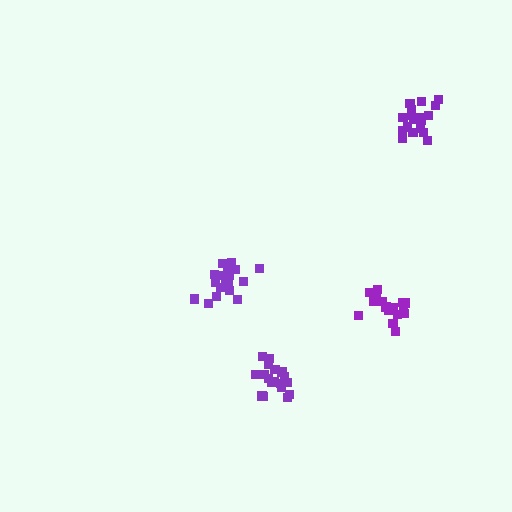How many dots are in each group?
Group 1: 18 dots, Group 2: 21 dots, Group 3: 18 dots, Group 4: 18 dots (75 total).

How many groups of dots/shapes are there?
There are 4 groups.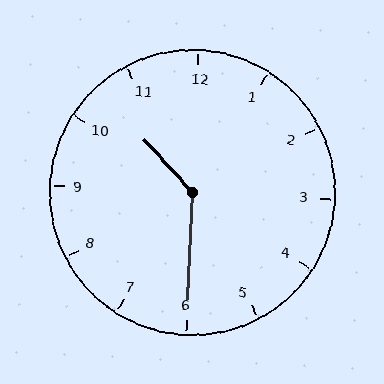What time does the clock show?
10:30.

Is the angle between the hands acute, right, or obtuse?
It is obtuse.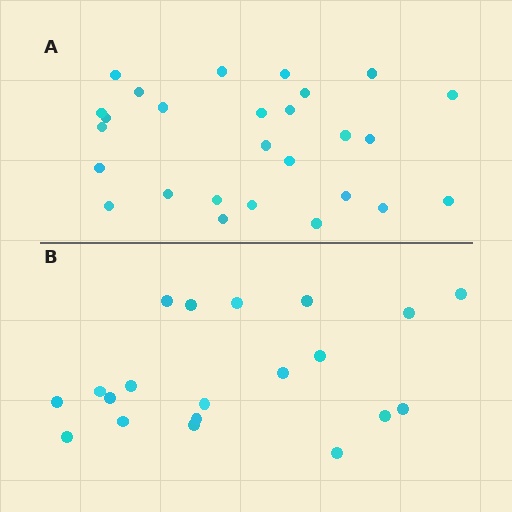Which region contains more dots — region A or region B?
Region A (the top region) has more dots.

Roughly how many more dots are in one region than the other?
Region A has roughly 8 or so more dots than region B.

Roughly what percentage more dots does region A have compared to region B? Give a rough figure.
About 35% more.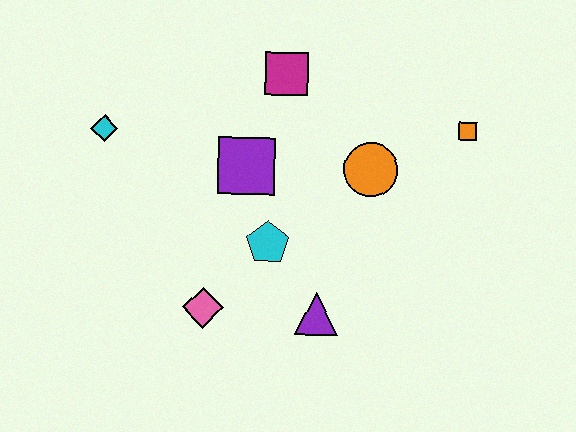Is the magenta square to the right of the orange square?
No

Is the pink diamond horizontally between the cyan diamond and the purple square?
Yes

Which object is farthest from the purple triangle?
The cyan diamond is farthest from the purple triangle.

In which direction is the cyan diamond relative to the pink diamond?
The cyan diamond is above the pink diamond.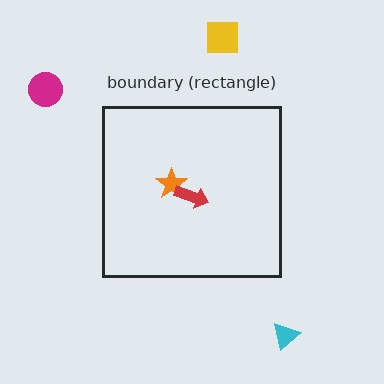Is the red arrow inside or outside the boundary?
Inside.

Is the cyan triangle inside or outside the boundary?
Outside.